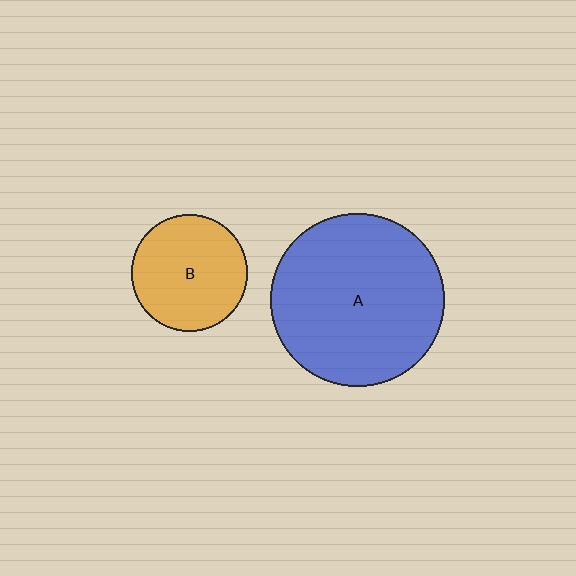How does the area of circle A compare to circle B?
Approximately 2.2 times.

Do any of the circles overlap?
No, none of the circles overlap.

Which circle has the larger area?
Circle A (blue).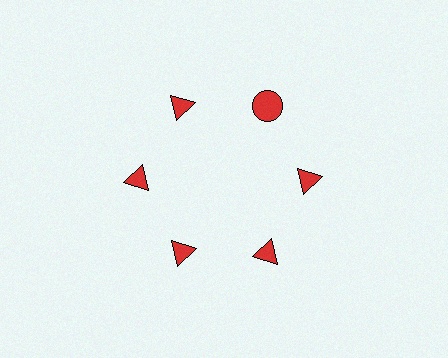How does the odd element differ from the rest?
It has a different shape: circle instead of triangle.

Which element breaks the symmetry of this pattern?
The red circle at roughly the 1 o'clock position breaks the symmetry. All other shapes are red triangles.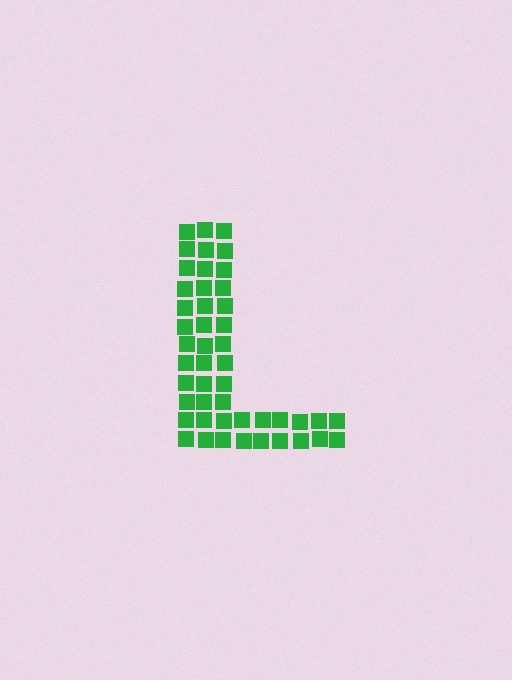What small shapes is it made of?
It is made of small squares.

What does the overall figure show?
The overall figure shows the letter L.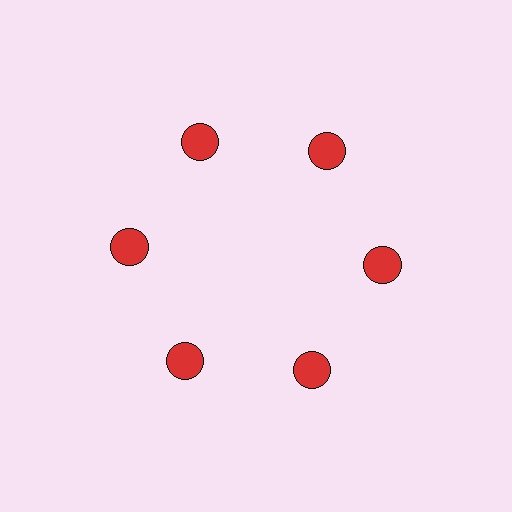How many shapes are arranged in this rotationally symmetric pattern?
There are 6 shapes, arranged in 6 groups of 1.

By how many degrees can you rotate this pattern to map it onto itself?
The pattern maps onto itself every 60 degrees of rotation.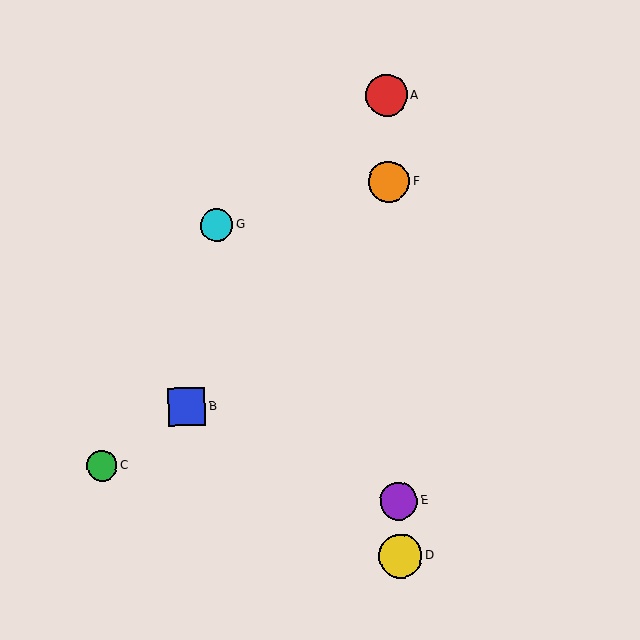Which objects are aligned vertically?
Objects A, D, E, F are aligned vertically.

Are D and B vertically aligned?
No, D is at x≈400 and B is at x≈187.